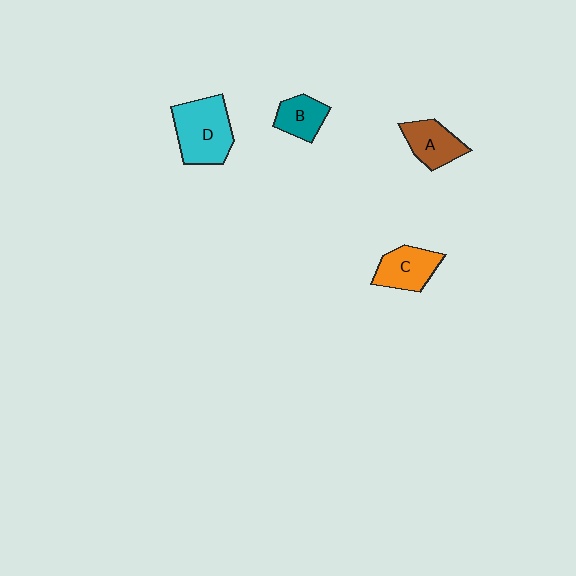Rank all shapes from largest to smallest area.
From largest to smallest: D (cyan), C (orange), A (brown), B (teal).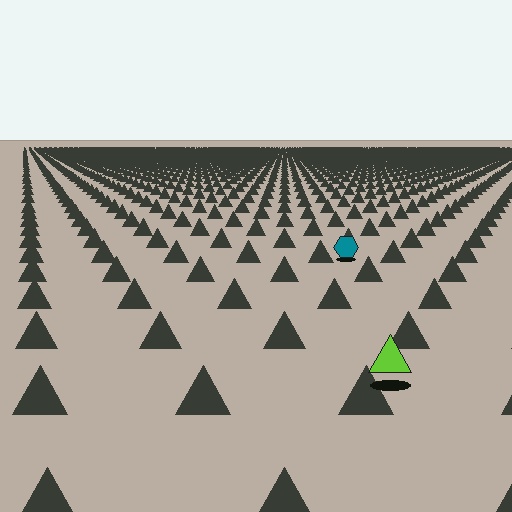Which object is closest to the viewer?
The lime triangle is closest. The texture marks near it are larger and more spread out.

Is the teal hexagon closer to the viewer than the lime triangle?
No. The lime triangle is closer — you can tell from the texture gradient: the ground texture is coarser near it.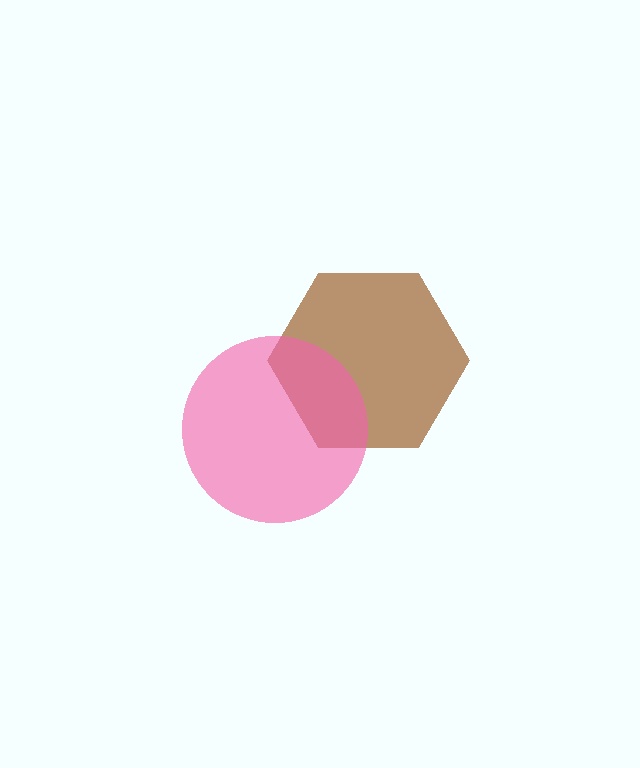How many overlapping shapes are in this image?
There are 2 overlapping shapes in the image.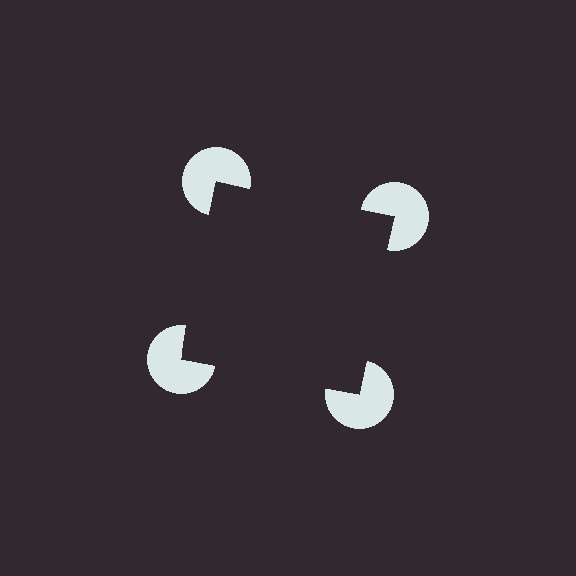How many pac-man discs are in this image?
There are 4 — one at each vertex of the illusory square.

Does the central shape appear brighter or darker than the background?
It typically appears slightly darker than the background, even though no actual brightness change is drawn.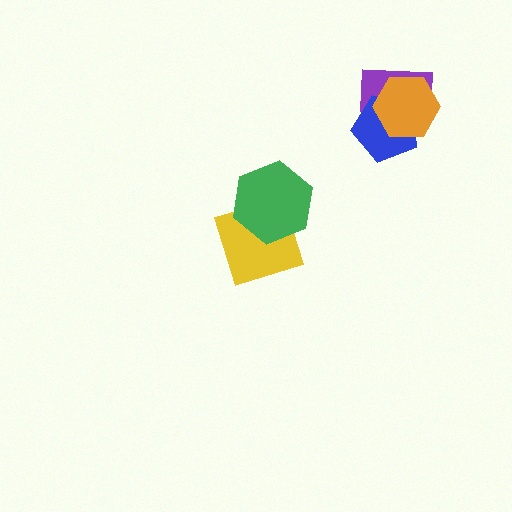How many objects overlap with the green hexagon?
1 object overlaps with the green hexagon.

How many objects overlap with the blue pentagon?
2 objects overlap with the blue pentagon.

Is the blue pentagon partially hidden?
Yes, it is partially covered by another shape.